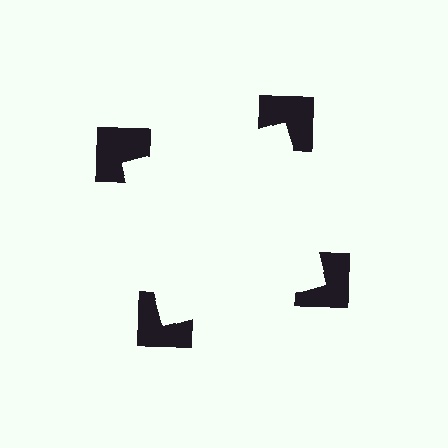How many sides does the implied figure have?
4 sides.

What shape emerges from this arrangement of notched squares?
An illusory square — its edges are inferred from the aligned wedge cuts in the notched squares, not physically drawn.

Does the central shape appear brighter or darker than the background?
It typically appears slightly brighter than the background, even though no actual brightness change is drawn.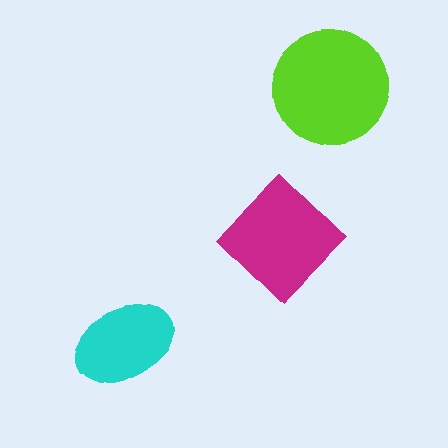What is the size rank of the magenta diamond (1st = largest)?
2nd.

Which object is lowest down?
The cyan ellipse is bottommost.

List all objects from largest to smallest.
The lime circle, the magenta diamond, the cyan ellipse.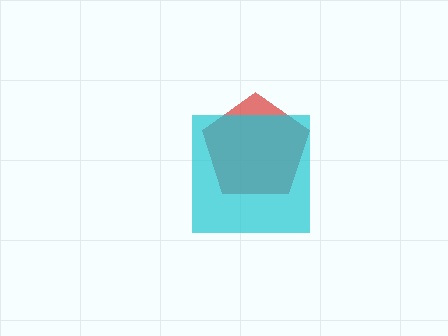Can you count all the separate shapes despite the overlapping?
Yes, there are 2 separate shapes.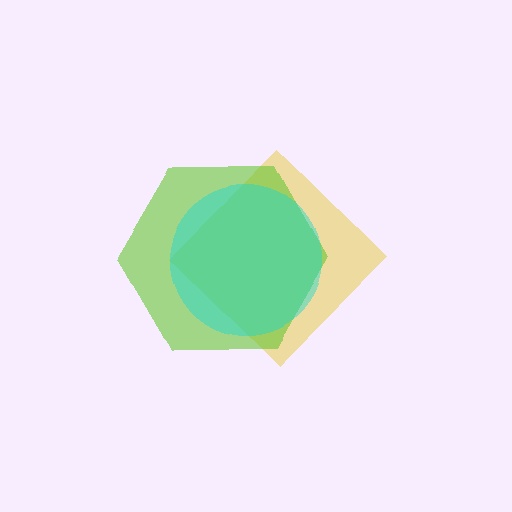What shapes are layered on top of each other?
The layered shapes are: a yellow diamond, a lime hexagon, a cyan circle.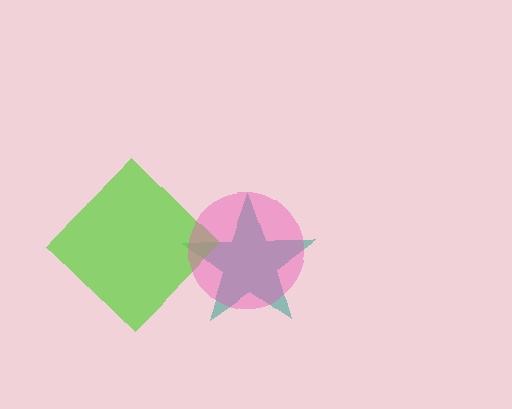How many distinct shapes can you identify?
There are 3 distinct shapes: a teal star, a lime diamond, a pink circle.